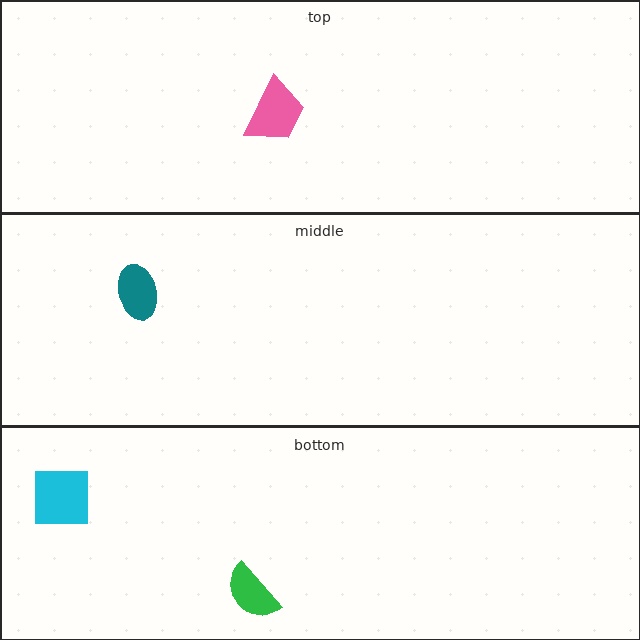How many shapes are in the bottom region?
2.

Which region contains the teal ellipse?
The middle region.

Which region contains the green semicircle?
The bottom region.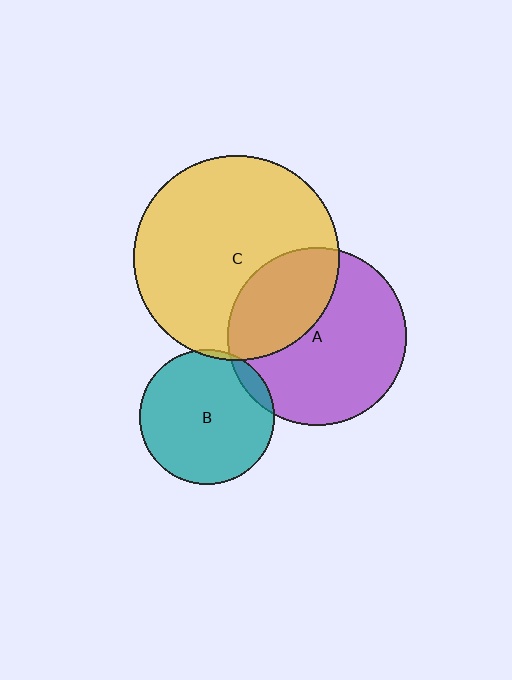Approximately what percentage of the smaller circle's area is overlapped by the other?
Approximately 5%.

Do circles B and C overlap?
Yes.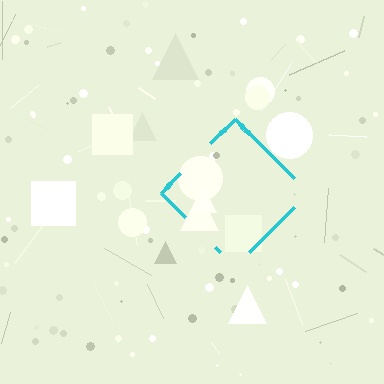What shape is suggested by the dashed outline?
The dashed outline suggests a diamond.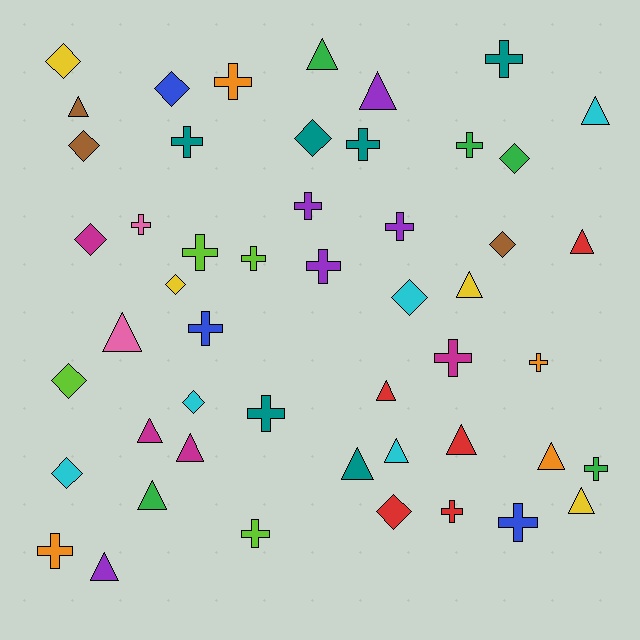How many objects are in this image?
There are 50 objects.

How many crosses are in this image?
There are 20 crosses.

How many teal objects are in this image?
There are 6 teal objects.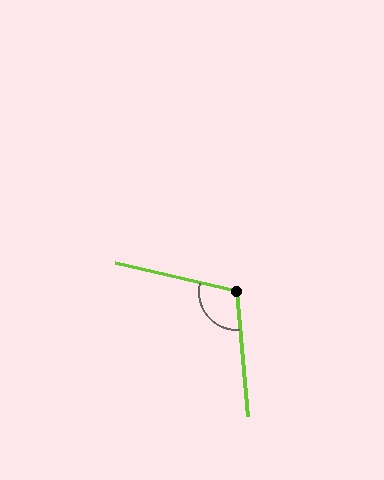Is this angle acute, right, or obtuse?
It is obtuse.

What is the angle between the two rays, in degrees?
Approximately 108 degrees.